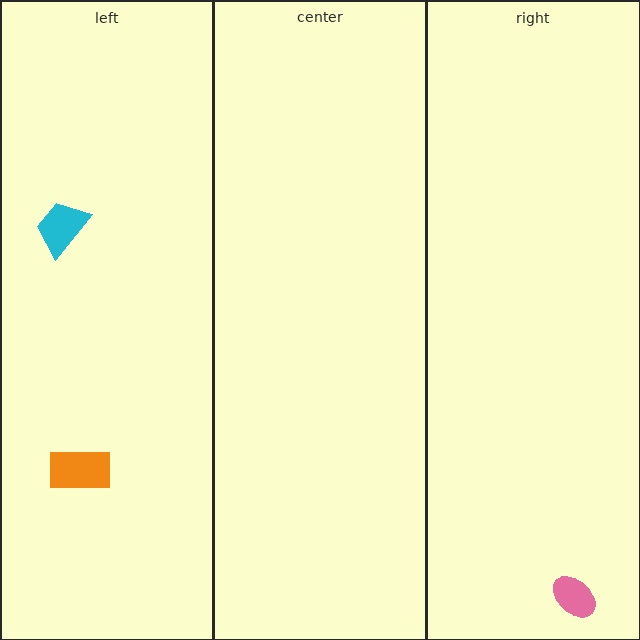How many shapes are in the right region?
1.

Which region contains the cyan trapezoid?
The left region.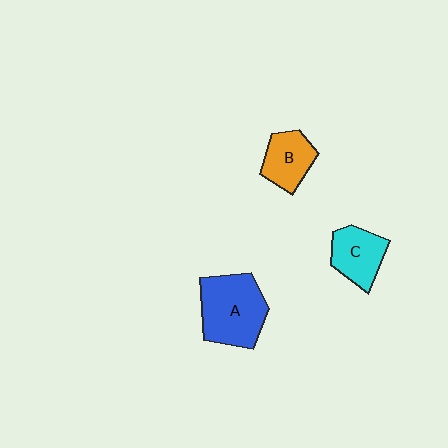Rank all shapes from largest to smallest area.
From largest to smallest: A (blue), C (cyan), B (orange).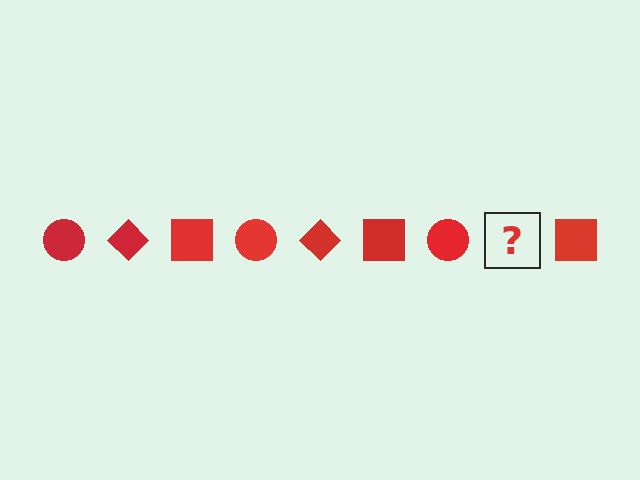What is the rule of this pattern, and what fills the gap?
The rule is that the pattern cycles through circle, diamond, square shapes in red. The gap should be filled with a red diamond.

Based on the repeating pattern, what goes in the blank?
The blank should be a red diamond.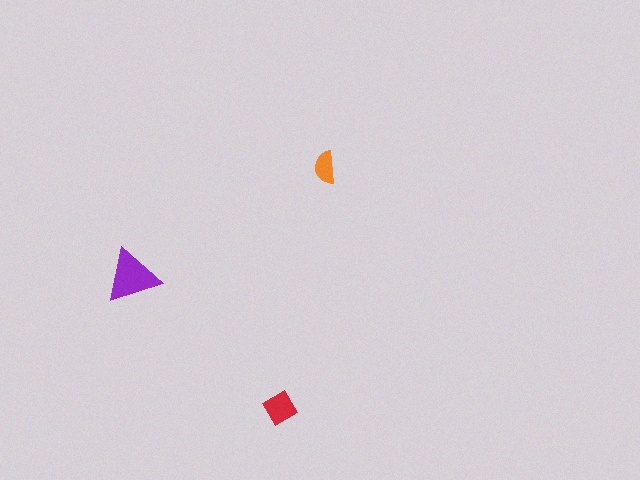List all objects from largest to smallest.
The purple triangle, the red square, the orange semicircle.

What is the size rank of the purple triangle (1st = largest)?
1st.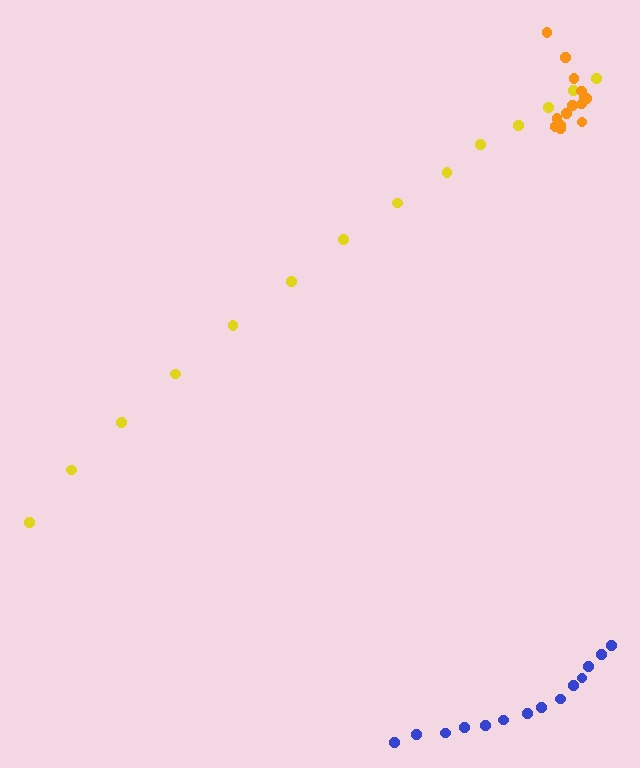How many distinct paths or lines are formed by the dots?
There are 3 distinct paths.